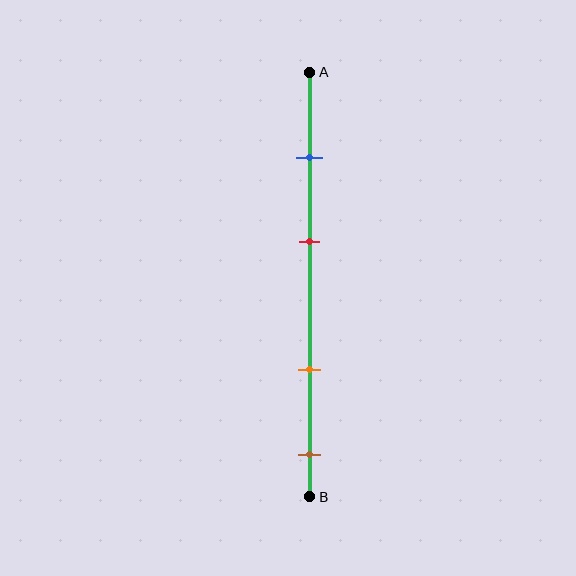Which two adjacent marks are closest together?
The blue and red marks are the closest adjacent pair.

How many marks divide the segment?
There are 4 marks dividing the segment.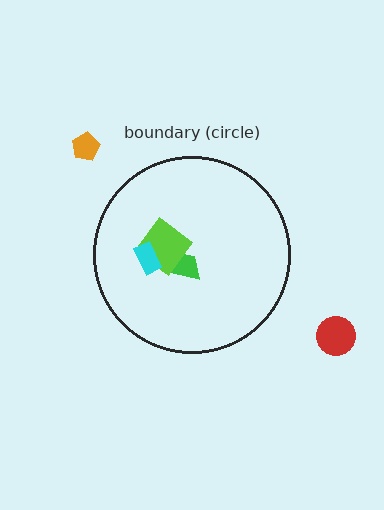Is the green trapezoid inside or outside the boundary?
Inside.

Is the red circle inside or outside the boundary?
Outside.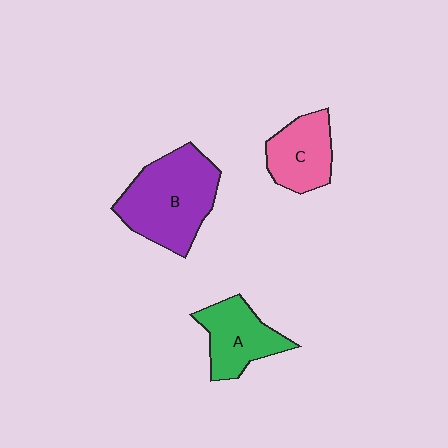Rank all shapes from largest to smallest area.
From largest to smallest: B (purple), A (green), C (pink).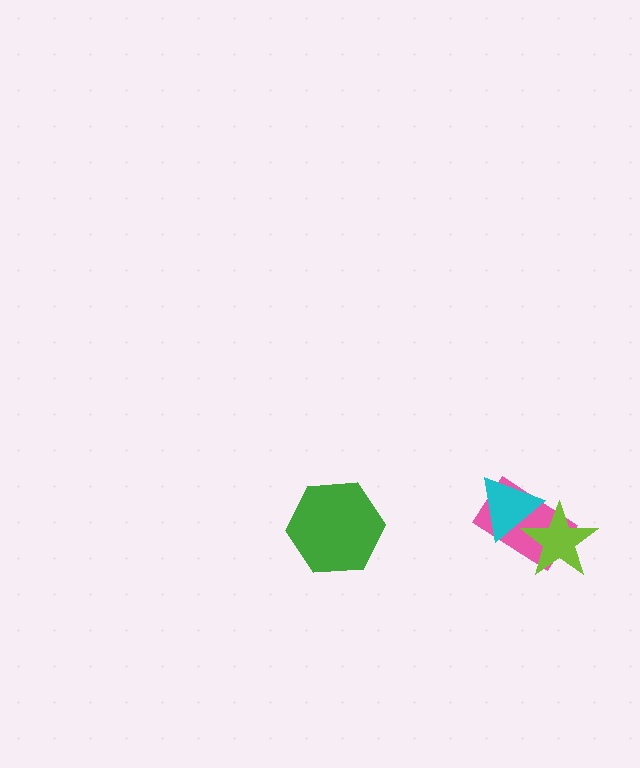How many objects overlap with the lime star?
2 objects overlap with the lime star.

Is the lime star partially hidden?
No, no other shape covers it.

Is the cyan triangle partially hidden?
Yes, it is partially covered by another shape.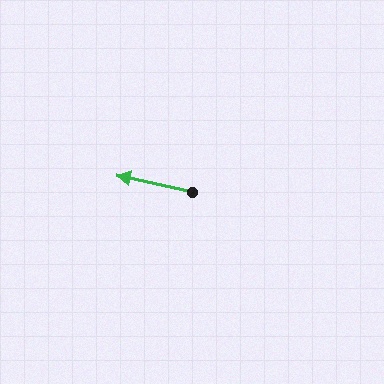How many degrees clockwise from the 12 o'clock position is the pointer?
Approximately 282 degrees.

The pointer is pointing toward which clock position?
Roughly 9 o'clock.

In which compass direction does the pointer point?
West.